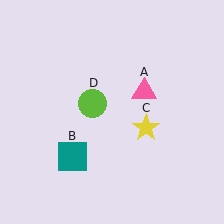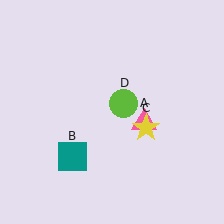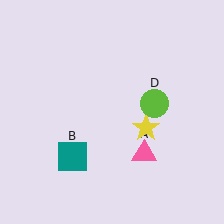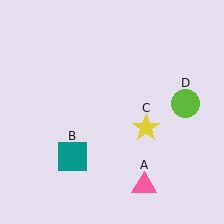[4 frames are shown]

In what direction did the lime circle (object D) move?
The lime circle (object D) moved right.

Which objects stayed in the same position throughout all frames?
Teal square (object B) and yellow star (object C) remained stationary.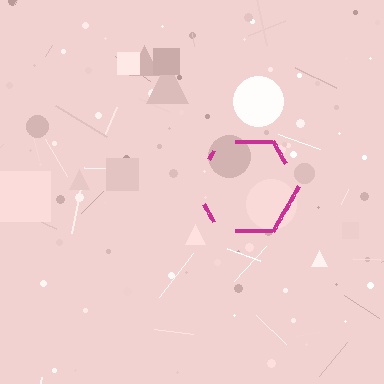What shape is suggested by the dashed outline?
The dashed outline suggests a hexagon.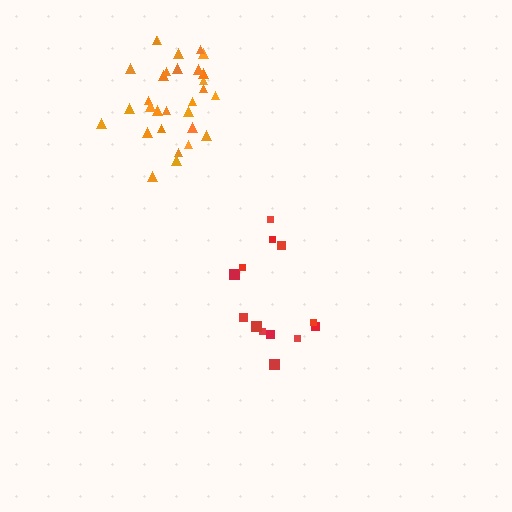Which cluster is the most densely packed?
Orange.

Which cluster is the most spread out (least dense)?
Red.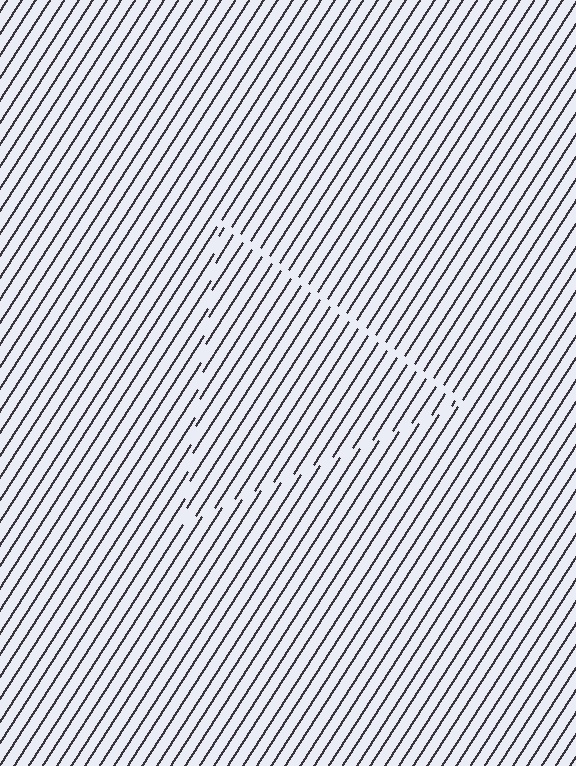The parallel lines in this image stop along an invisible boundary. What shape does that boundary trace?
An illusory triangle. The interior of the shape contains the same grating, shifted by half a period — the contour is defined by the phase discontinuity where line-ends from the inner and outer gratings abut.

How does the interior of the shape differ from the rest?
The interior of the shape contains the same grating, shifted by half a period — the contour is defined by the phase discontinuity where line-ends from the inner and outer gratings abut.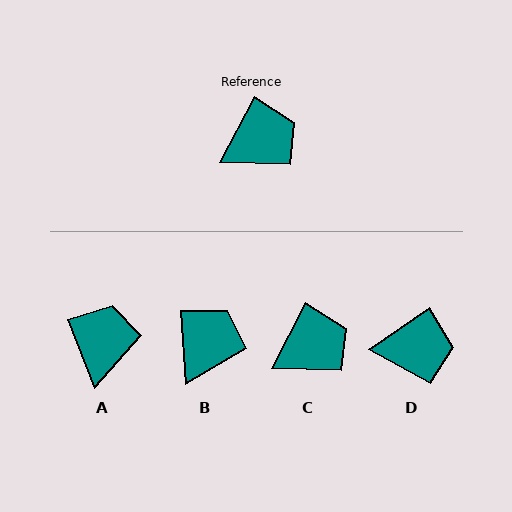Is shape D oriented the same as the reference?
No, it is off by about 27 degrees.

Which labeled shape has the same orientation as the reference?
C.